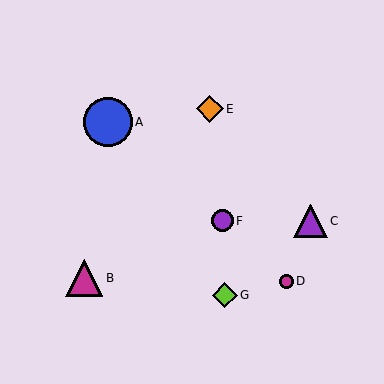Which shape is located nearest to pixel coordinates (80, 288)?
The magenta triangle (labeled B) at (84, 278) is nearest to that location.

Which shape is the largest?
The blue circle (labeled A) is the largest.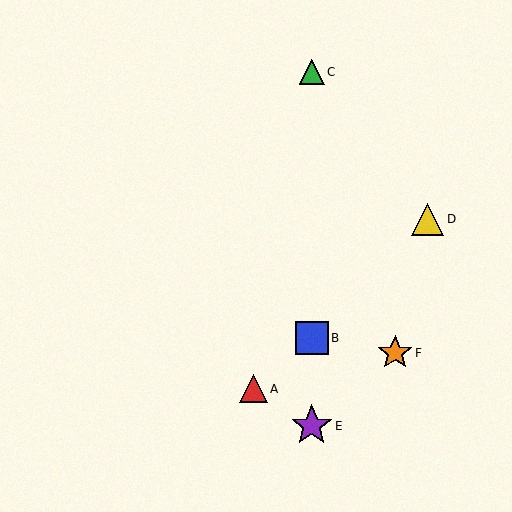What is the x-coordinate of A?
Object A is at x≈253.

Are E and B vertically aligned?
Yes, both are at x≈312.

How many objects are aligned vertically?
3 objects (B, C, E) are aligned vertically.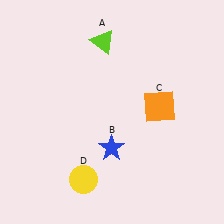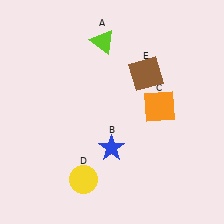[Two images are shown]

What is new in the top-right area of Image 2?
A brown square (E) was added in the top-right area of Image 2.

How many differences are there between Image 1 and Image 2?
There is 1 difference between the two images.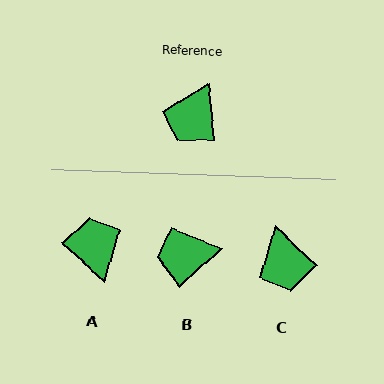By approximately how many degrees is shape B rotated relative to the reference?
Approximately 53 degrees clockwise.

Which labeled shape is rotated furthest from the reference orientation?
A, about 138 degrees away.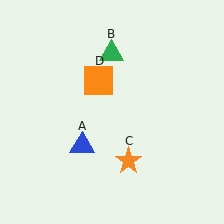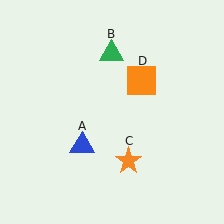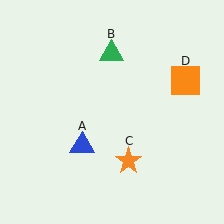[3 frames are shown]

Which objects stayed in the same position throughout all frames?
Blue triangle (object A) and green triangle (object B) and orange star (object C) remained stationary.